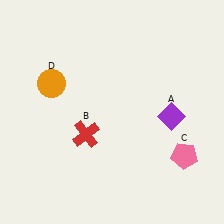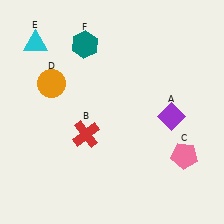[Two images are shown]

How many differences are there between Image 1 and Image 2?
There are 2 differences between the two images.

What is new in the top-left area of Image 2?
A teal hexagon (F) was added in the top-left area of Image 2.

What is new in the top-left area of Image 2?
A cyan triangle (E) was added in the top-left area of Image 2.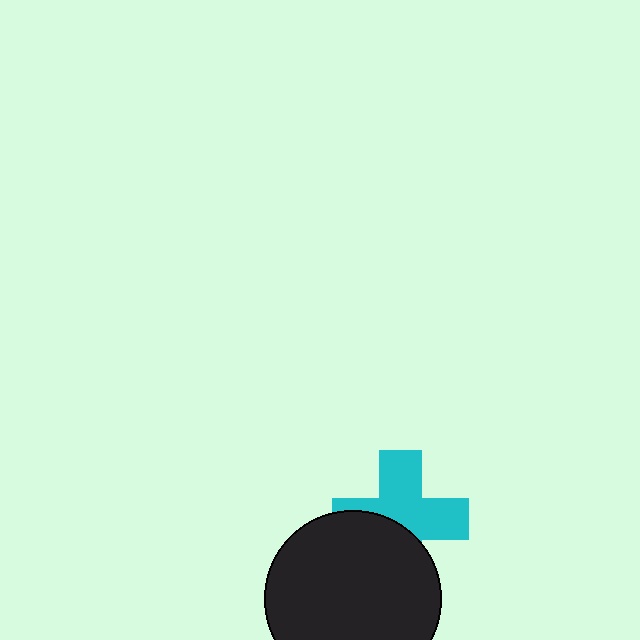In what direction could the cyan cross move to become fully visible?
The cyan cross could move up. That would shift it out from behind the black circle entirely.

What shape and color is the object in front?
The object in front is a black circle.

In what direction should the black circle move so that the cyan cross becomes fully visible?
The black circle should move down. That is the shortest direction to clear the overlap and leave the cyan cross fully visible.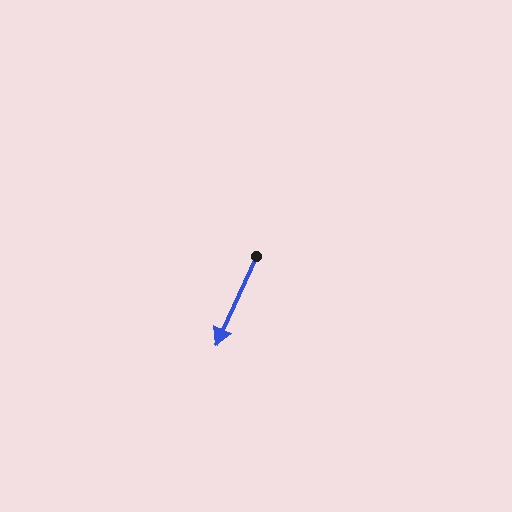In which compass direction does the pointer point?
Southwest.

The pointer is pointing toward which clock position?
Roughly 7 o'clock.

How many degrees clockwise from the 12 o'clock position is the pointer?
Approximately 204 degrees.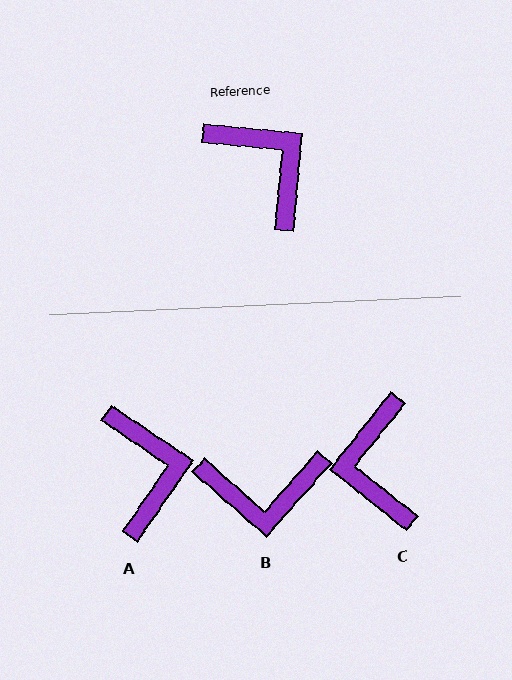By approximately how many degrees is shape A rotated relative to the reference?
Approximately 29 degrees clockwise.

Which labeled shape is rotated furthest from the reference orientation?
C, about 146 degrees away.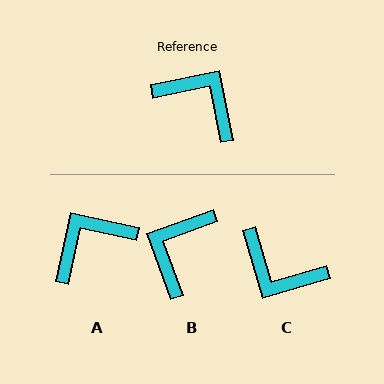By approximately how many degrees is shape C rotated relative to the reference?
Approximately 175 degrees clockwise.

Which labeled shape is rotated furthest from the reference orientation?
C, about 175 degrees away.